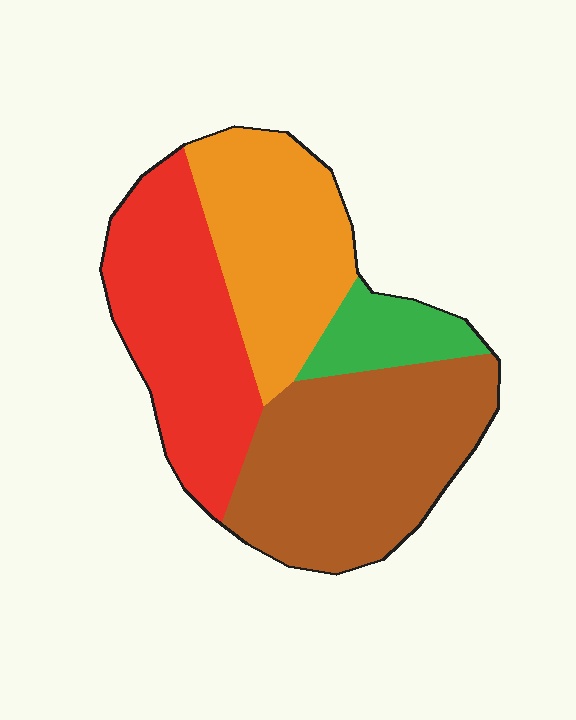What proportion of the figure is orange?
Orange covers about 25% of the figure.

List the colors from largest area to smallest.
From largest to smallest: brown, red, orange, green.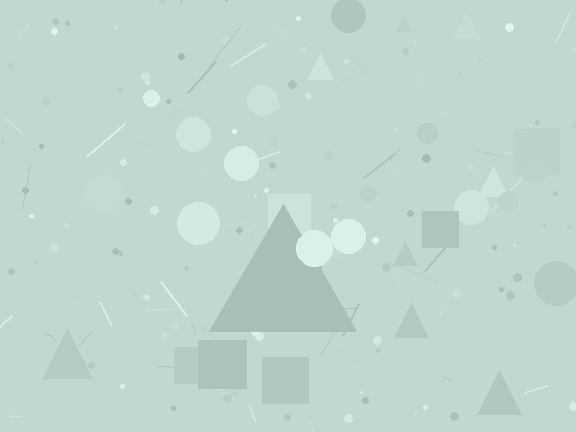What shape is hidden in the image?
A triangle is hidden in the image.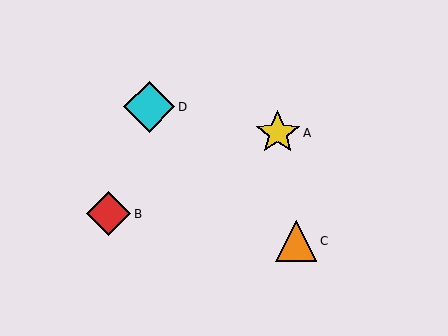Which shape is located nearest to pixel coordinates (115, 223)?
The red diamond (labeled B) at (109, 214) is nearest to that location.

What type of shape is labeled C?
Shape C is an orange triangle.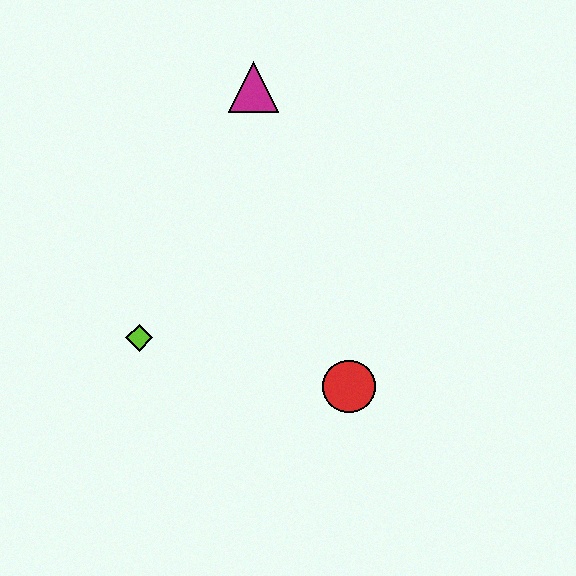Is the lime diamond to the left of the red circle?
Yes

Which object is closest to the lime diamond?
The red circle is closest to the lime diamond.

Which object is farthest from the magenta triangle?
The red circle is farthest from the magenta triangle.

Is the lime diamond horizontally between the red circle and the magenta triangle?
No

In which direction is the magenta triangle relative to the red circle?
The magenta triangle is above the red circle.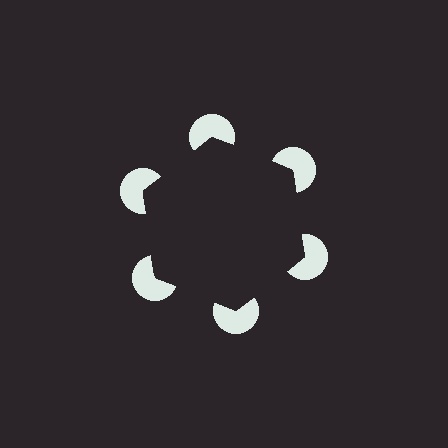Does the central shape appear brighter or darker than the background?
It typically appears slightly darker than the background, even though no actual brightness change is drawn.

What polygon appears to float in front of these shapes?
An illusory hexagon — its edges are inferred from the aligned wedge cuts in the pac-man discs, not physically drawn.